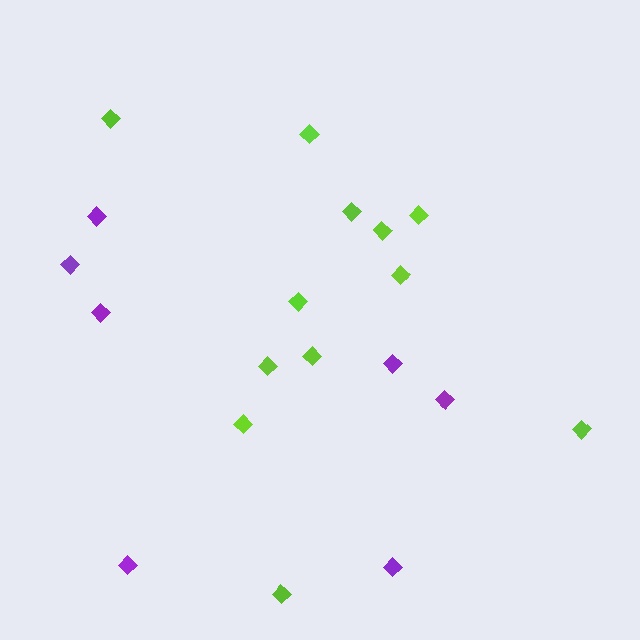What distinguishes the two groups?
There are 2 groups: one group of lime diamonds (12) and one group of purple diamonds (7).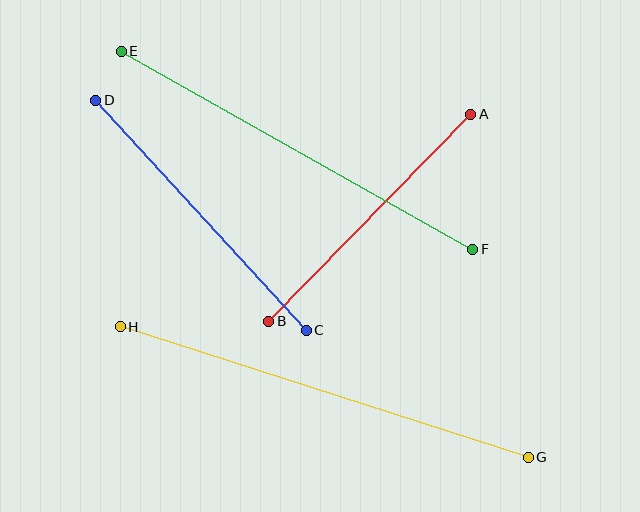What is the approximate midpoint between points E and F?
The midpoint is at approximately (297, 150) pixels.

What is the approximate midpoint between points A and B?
The midpoint is at approximately (370, 218) pixels.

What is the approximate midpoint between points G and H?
The midpoint is at approximately (324, 392) pixels.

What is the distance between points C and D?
The distance is approximately 312 pixels.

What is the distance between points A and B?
The distance is approximately 289 pixels.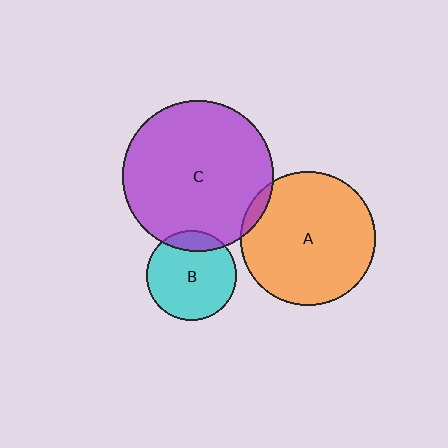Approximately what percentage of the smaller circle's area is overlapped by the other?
Approximately 15%.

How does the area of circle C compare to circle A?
Approximately 1.3 times.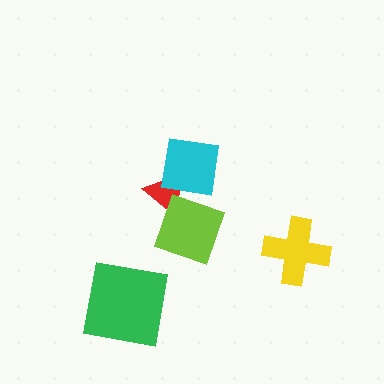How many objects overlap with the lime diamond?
2 objects overlap with the lime diamond.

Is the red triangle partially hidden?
Yes, it is partially covered by another shape.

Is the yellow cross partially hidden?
No, no other shape covers it.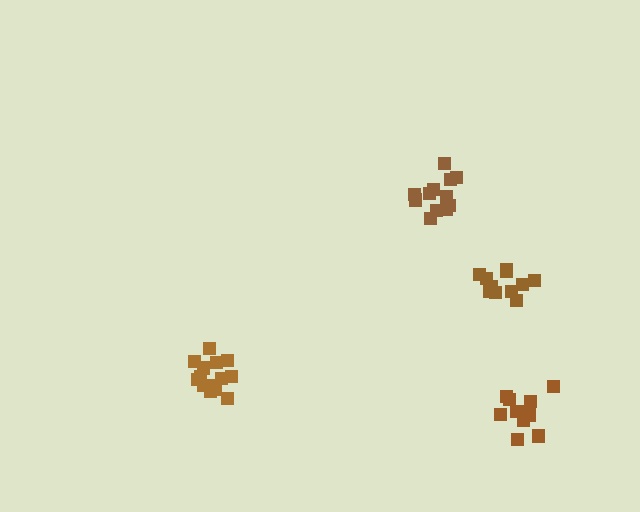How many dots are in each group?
Group 1: 12 dots, Group 2: 11 dots, Group 3: 12 dots, Group 4: 14 dots (49 total).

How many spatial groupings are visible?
There are 4 spatial groupings.